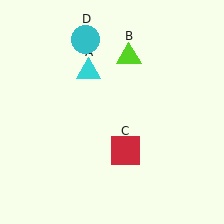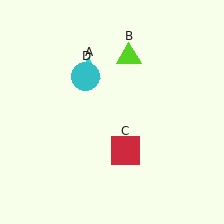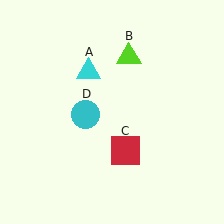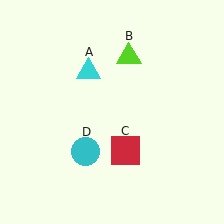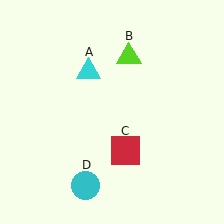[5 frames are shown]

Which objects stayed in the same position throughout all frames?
Cyan triangle (object A) and lime triangle (object B) and red square (object C) remained stationary.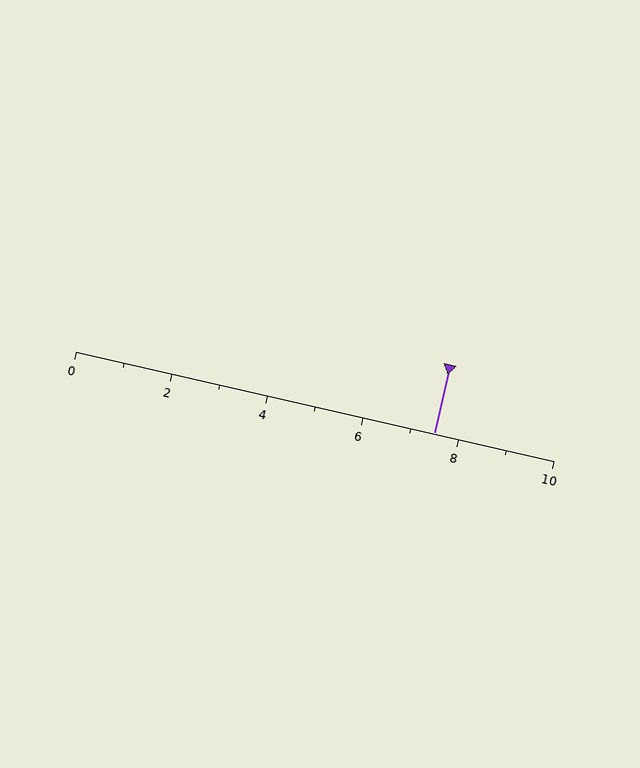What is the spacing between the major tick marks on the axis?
The major ticks are spaced 2 apart.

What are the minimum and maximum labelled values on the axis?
The axis runs from 0 to 10.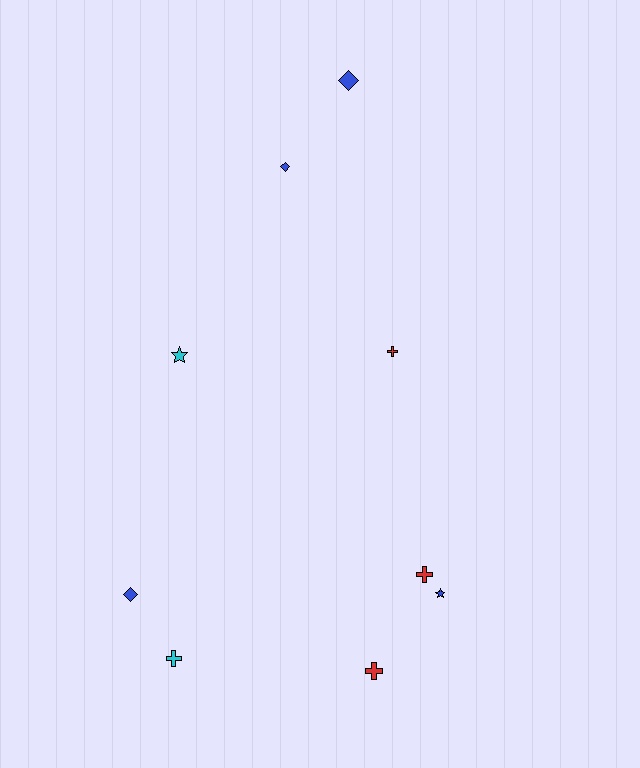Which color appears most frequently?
Blue, with 4 objects.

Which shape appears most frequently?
Cross, with 4 objects.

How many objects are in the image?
There are 9 objects.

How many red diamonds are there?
There are no red diamonds.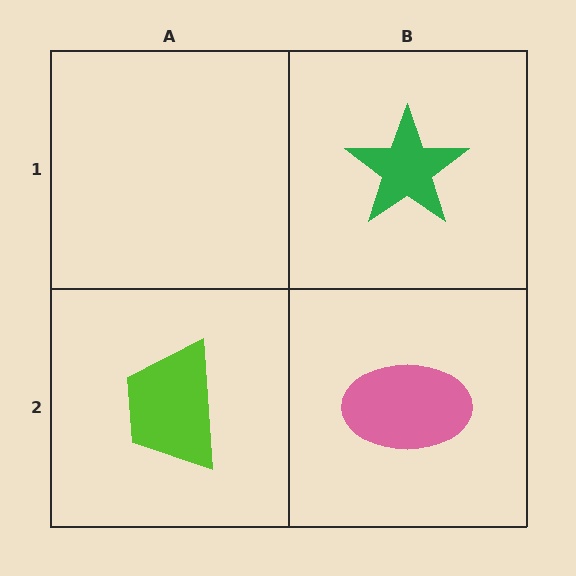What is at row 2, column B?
A pink ellipse.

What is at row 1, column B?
A green star.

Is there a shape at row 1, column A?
No, that cell is empty.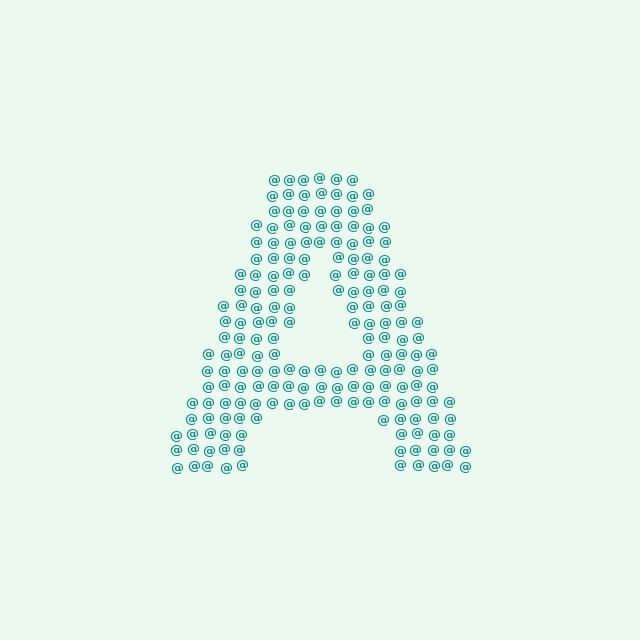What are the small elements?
The small elements are at signs.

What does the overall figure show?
The overall figure shows the letter A.